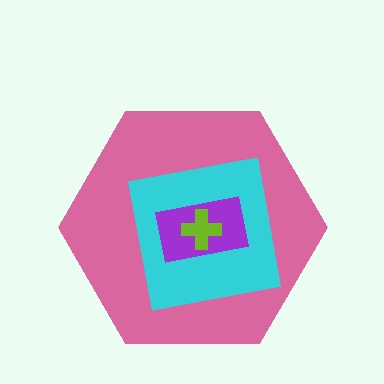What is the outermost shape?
The pink hexagon.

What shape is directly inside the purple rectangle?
The lime cross.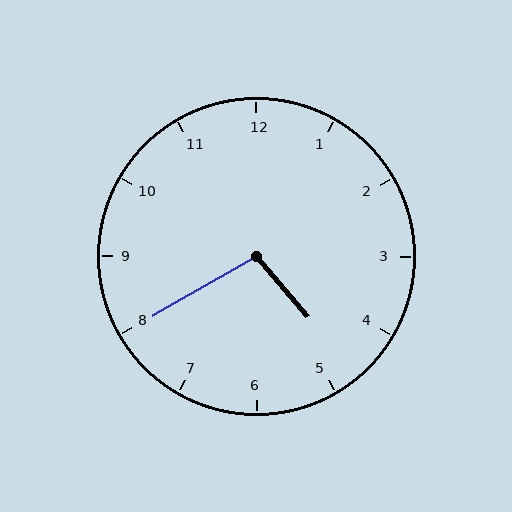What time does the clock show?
4:40.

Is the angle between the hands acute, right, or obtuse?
It is obtuse.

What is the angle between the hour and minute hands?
Approximately 100 degrees.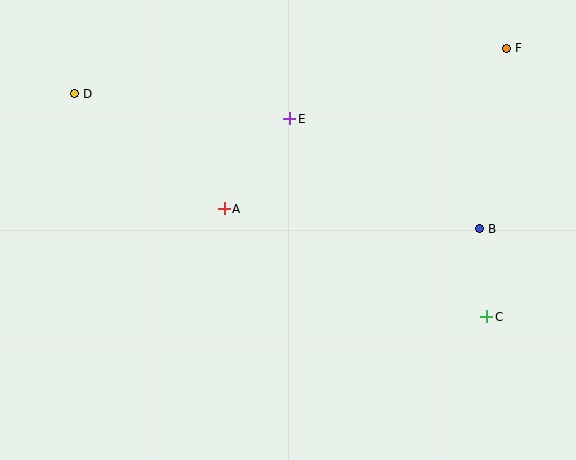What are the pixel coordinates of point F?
Point F is at (507, 48).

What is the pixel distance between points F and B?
The distance between F and B is 182 pixels.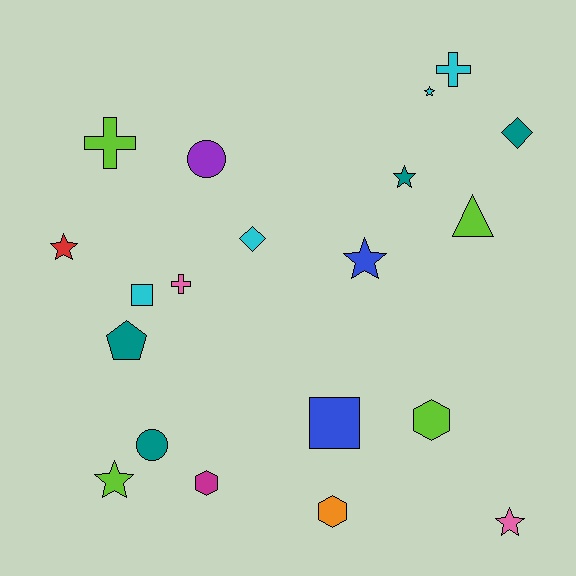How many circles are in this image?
There are 2 circles.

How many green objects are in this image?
There are no green objects.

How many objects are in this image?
There are 20 objects.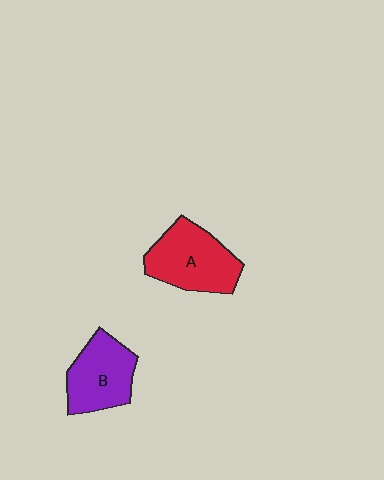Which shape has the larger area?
Shape A (red).